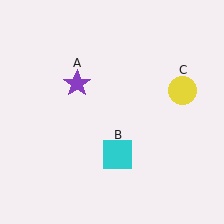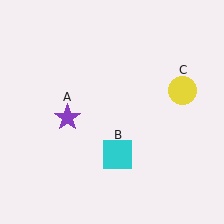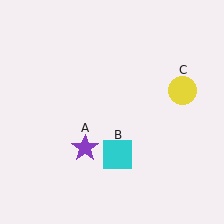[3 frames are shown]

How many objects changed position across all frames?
1 object changed position: purple star (object A).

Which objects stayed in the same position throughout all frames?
Cyan square (object B) and yellow circle (object C) remained stationary.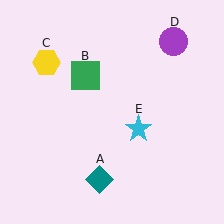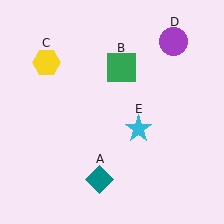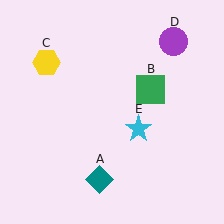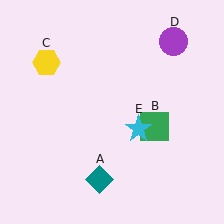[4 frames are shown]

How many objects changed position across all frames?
1 object changed position: green square (object B).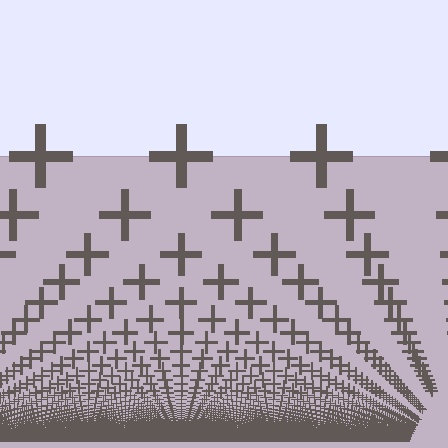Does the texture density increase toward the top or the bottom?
Density increases toward the bottom.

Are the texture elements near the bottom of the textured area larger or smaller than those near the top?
Smaller. The gradient is inverted — elements near the bottom are smaller and denser.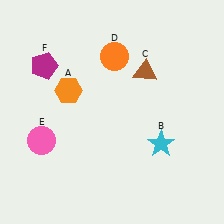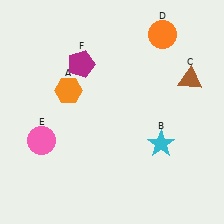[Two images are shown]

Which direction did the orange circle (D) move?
The orange circle (D) moved right.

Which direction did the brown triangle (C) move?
The brown triangle (C) moved right.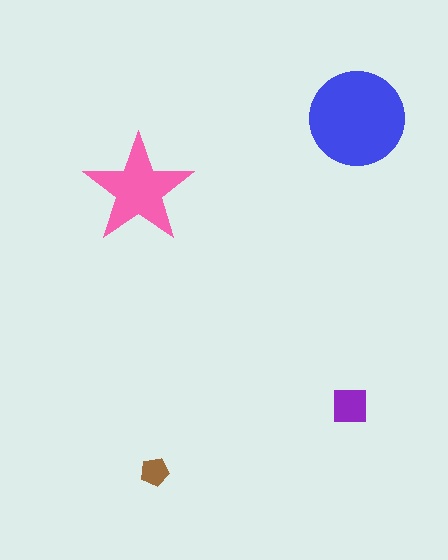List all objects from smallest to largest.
The brown pentagon, the purple square, the pink star, the blue circle.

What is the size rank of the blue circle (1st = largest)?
1st.